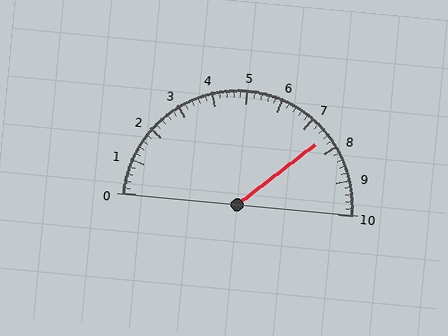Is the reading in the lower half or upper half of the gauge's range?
The reading is in the upper half of the range (0 to 10).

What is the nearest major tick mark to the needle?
The nearest major tick mark is 8.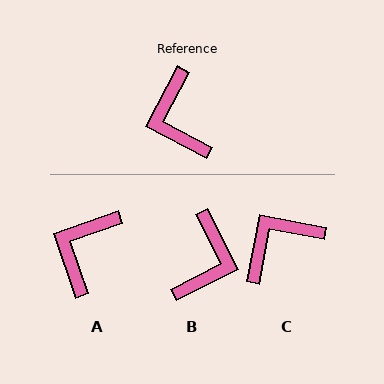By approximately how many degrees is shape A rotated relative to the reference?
Approximately 43 degrees clockwise.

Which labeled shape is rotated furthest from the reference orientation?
B, about 145 degrees away.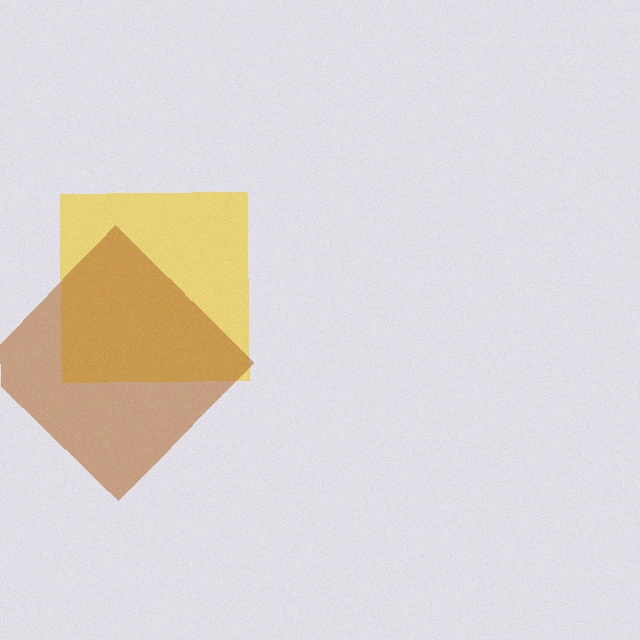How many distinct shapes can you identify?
There are 2 distinct shapes: a yellow square, a brown diamond.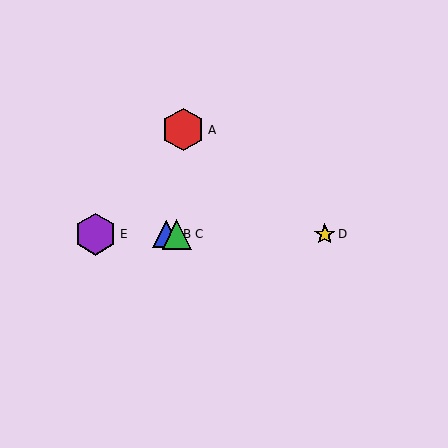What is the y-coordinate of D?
Object D is at y≈234.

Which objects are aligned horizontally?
Objects B, C, D, E are aligned horizontally.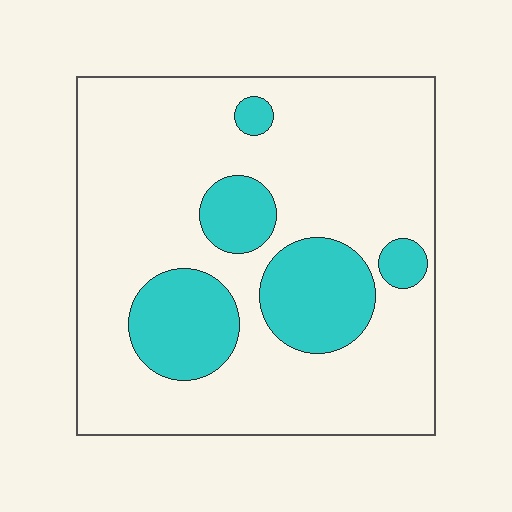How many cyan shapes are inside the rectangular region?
5.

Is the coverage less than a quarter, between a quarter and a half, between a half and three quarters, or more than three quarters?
Less than a quarter.